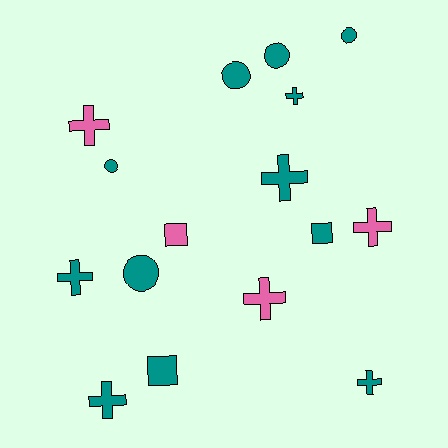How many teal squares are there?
There are 2 teal squares.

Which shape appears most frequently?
Cross, with 8 objects.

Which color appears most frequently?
Teal, with 12 objects.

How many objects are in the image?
There are 16 objects.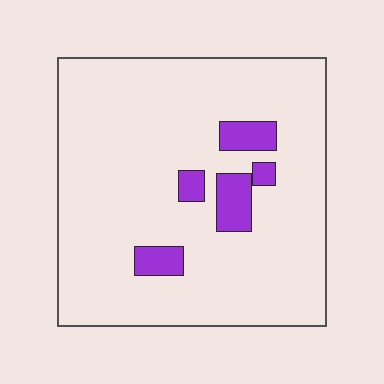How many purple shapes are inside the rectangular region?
5.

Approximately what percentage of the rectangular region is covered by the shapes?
Approximately 10%.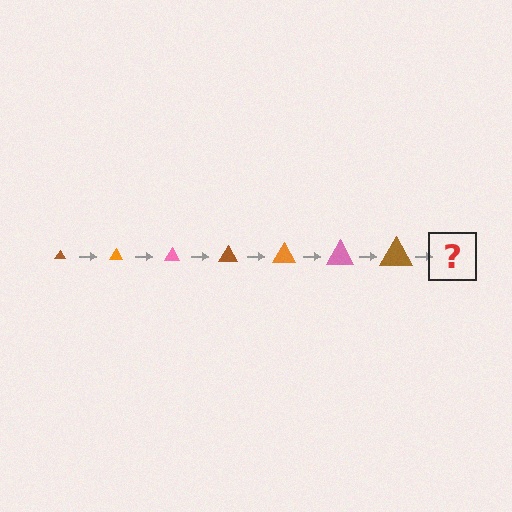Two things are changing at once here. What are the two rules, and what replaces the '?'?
The two rules are that the triangle grows larger each step and the color cycles through brown, orange, and pink. The '?' should be an orange triangle, larger than the previous one.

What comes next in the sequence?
The next element should be an orange triangle, larger than the previous one.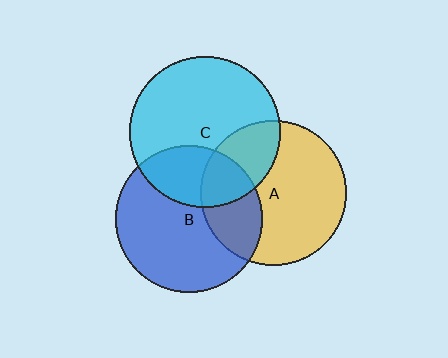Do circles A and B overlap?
Yes.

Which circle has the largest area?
Circle C (cyan).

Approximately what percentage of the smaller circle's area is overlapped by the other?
Approximately 30%.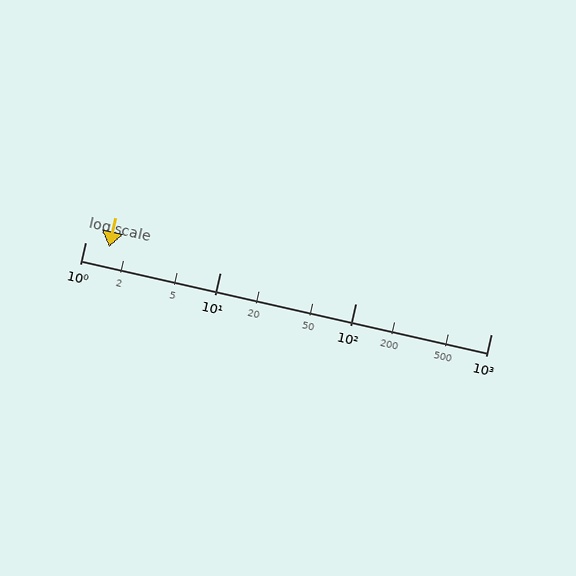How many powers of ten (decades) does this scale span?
The scale spans 3 decades, from 1 to 1000.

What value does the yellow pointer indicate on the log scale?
The pointer indicates approximately 1.5.